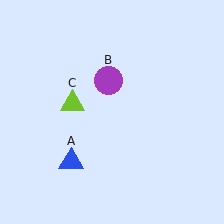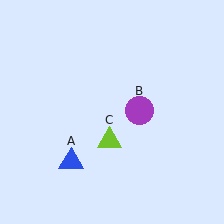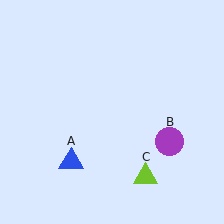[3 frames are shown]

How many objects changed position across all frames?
2 objects changed position: purple circle (object B), lime triangle (object C).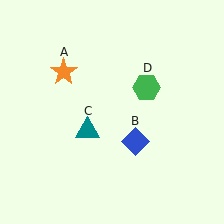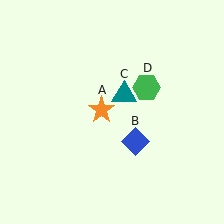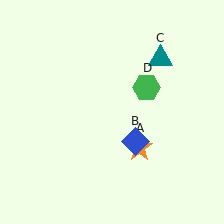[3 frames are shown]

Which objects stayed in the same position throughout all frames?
Blue diamond (object B) and green hexagon (object D) remained stationary.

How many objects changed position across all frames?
2 objects changed position: orange star (object A), teal triangle (object C).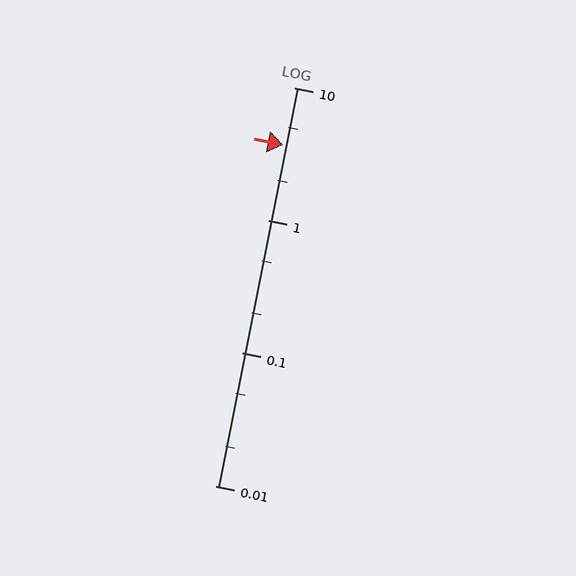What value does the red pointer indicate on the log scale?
The pointer indicates approximately 3.7.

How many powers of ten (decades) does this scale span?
The scale spans 3 decades, from 0.01 to 10.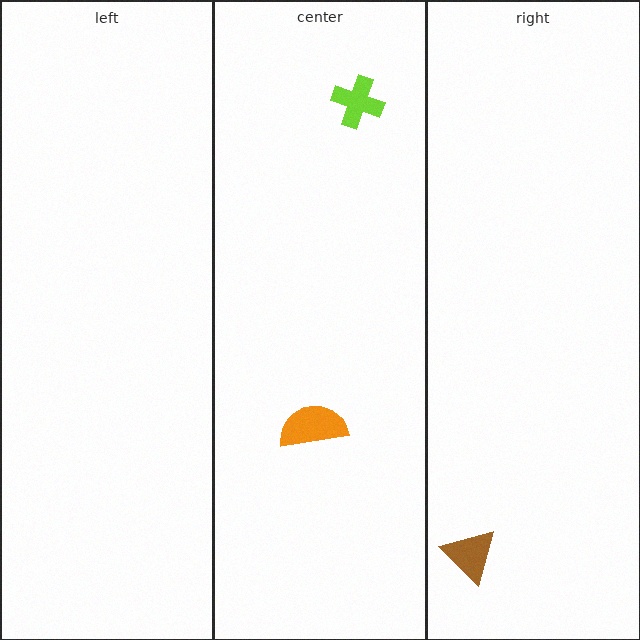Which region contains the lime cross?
The center region.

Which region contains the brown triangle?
The right region.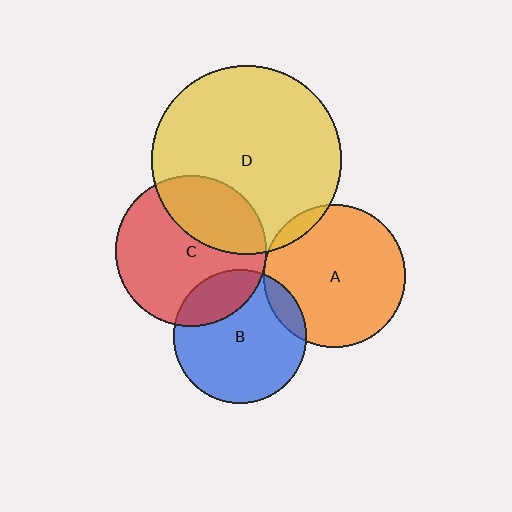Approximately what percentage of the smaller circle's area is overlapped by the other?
Approximately 30%.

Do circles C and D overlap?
Yes.